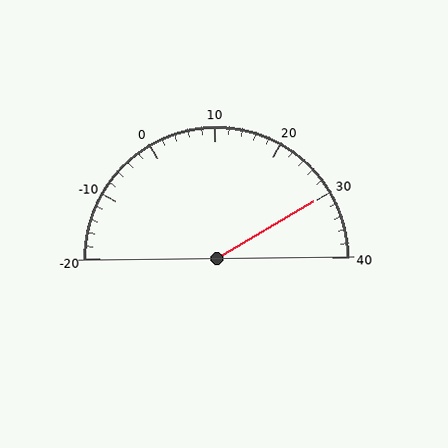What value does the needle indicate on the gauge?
The needle indicates approximately 30.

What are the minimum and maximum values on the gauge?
The gauge ranges from -20 to 40.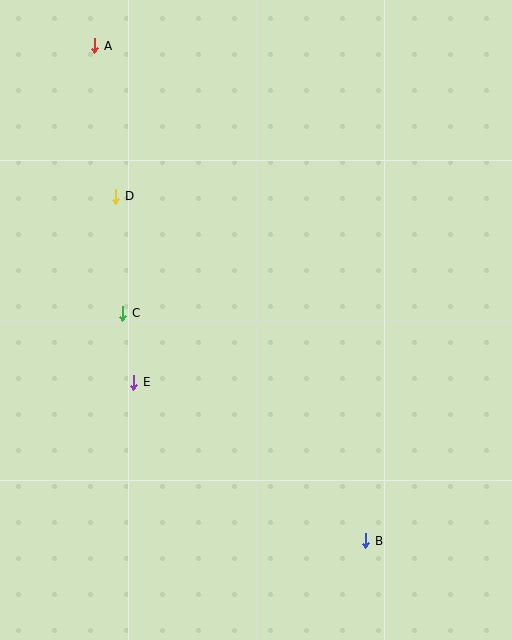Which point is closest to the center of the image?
Point C at (123, 313) is closest to the center.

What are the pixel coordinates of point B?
Point B is at (366, 541).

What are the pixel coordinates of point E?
Point E is at (134, 382).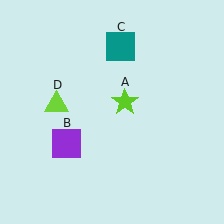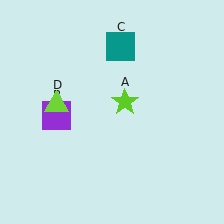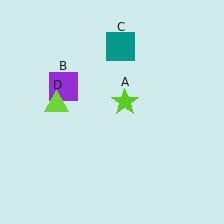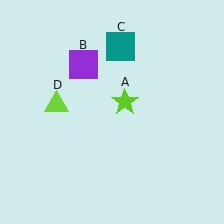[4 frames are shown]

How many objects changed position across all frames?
1 object changed position: purple square (object B).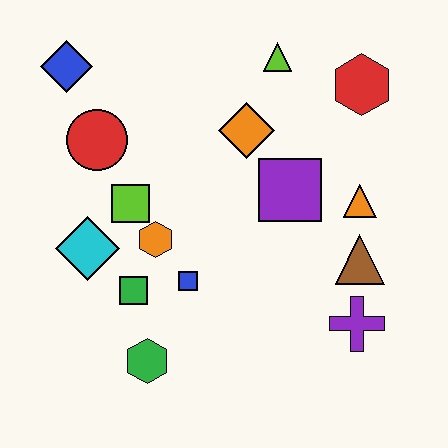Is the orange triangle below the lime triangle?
Yes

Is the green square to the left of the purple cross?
Yes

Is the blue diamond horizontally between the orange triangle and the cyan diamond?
No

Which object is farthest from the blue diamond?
The purple cross is farthest from the blue diamond.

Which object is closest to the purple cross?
The brown triangle is closest to the purple cross.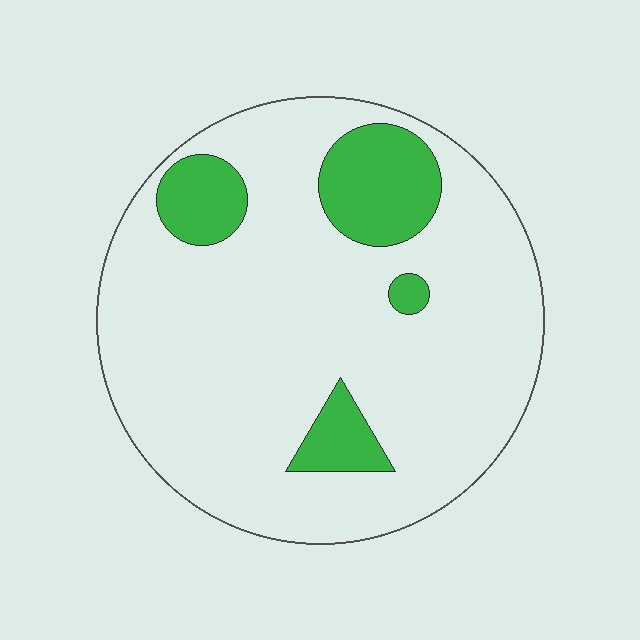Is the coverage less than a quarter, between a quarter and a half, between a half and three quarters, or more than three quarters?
Less than a quarter.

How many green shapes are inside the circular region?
4.